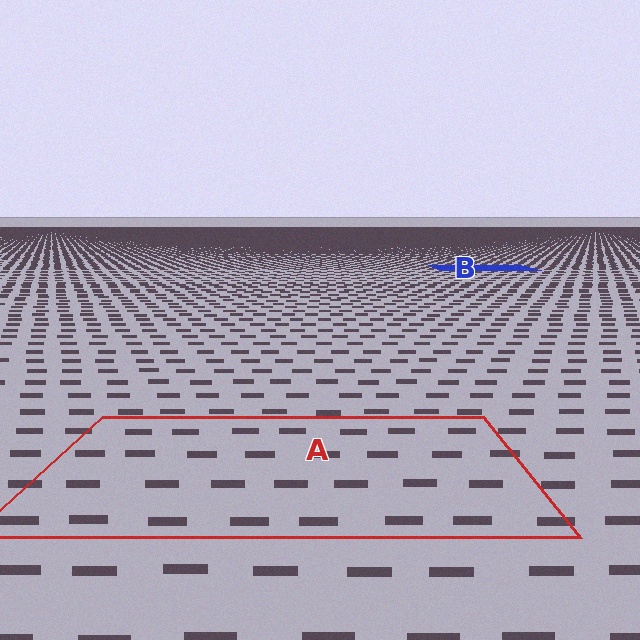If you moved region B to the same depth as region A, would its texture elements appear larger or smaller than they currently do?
They would appear larger. At a closer depth, the same texture elements are projected at a bigger on-screen size.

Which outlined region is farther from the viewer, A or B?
Region B is farther from the viewer — the texture elements inside it appear smaller and more densely packed.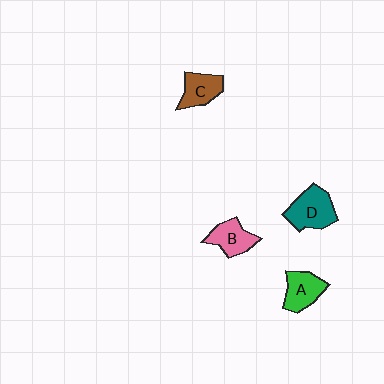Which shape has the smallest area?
Shape C (brown).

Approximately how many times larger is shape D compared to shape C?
Approximately 1.4 times.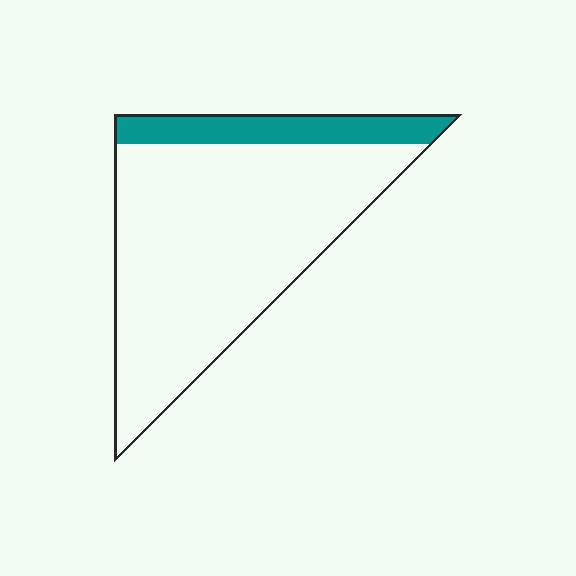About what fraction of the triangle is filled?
About one sixth (1/6).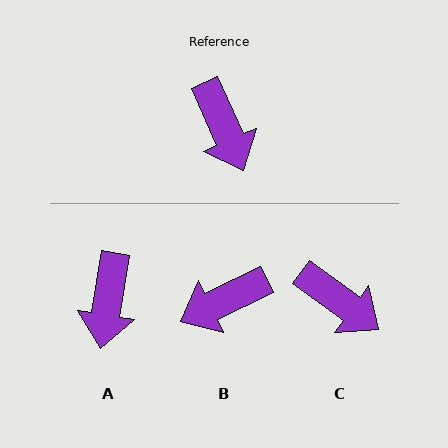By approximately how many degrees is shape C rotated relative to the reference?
Approximately 30 degrees counter-clockwise.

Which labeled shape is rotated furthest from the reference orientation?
B, about 88 degrees away.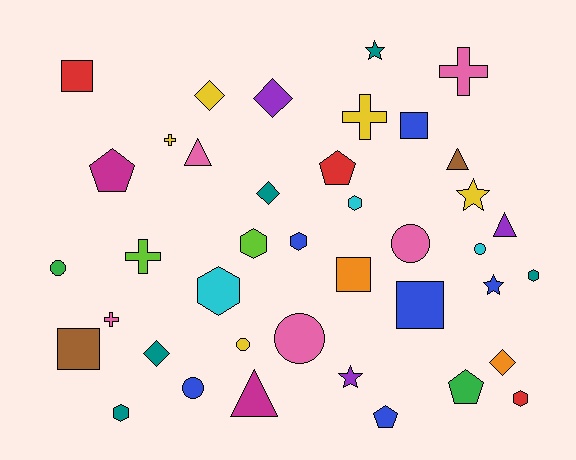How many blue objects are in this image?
There are 6 blue objects.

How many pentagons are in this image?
There are 4 pentagons.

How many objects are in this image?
There are 40 objects.